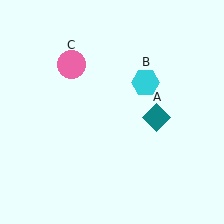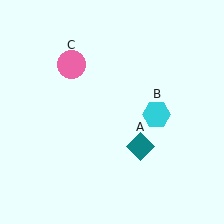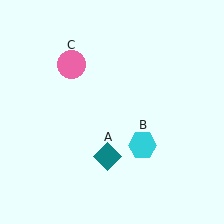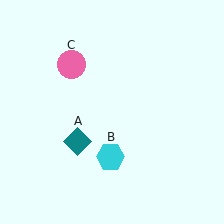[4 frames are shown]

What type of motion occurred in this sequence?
The teal diamond (object A), cyan hexagon (object B) rotated clockwise around the center of the scene.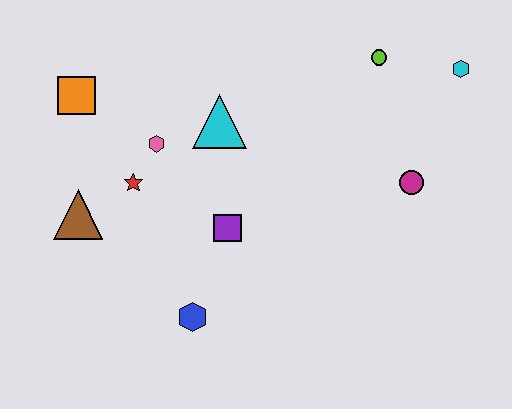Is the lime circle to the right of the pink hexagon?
Yes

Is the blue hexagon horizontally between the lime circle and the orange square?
Yes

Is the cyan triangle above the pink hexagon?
Yes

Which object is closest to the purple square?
The blue hexagon is closest to the purple square.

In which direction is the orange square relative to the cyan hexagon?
The orange square is to the left of the cyan hexagon.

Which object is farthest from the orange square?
The cyan hexagon is farthest from the orange square.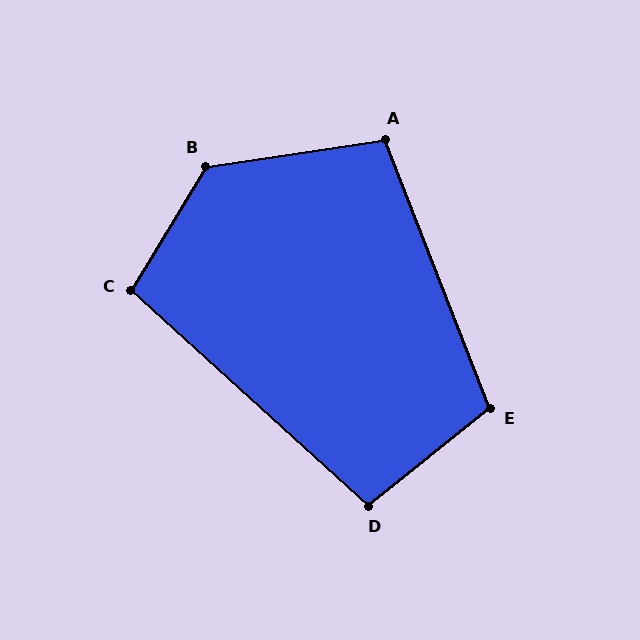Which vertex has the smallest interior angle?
D, at approximately 99 degrees.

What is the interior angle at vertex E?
Approximately 107 degrees (obtuse).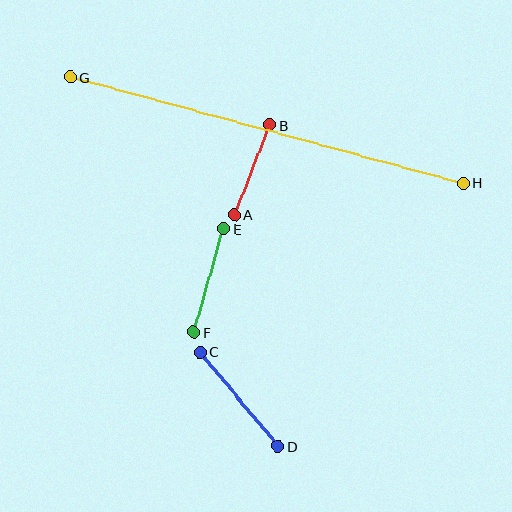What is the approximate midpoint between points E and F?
The midpoint is at approximately (209, 280) pixels.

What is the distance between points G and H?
The distance is approximately 407 pixels.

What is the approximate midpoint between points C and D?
The midpoint is at approximately (239, 399) pixels.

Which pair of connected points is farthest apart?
Points G and H are farthest apart.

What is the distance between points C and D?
The distance is approximately 123 pixels.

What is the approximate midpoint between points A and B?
The midpoint is at approximately (252, 170) pixels.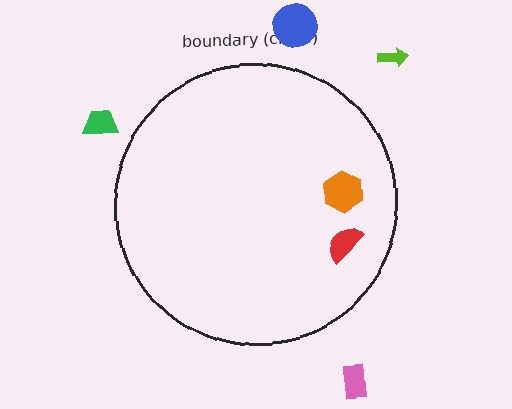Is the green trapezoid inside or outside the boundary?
Outside.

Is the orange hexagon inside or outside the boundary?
Inside.